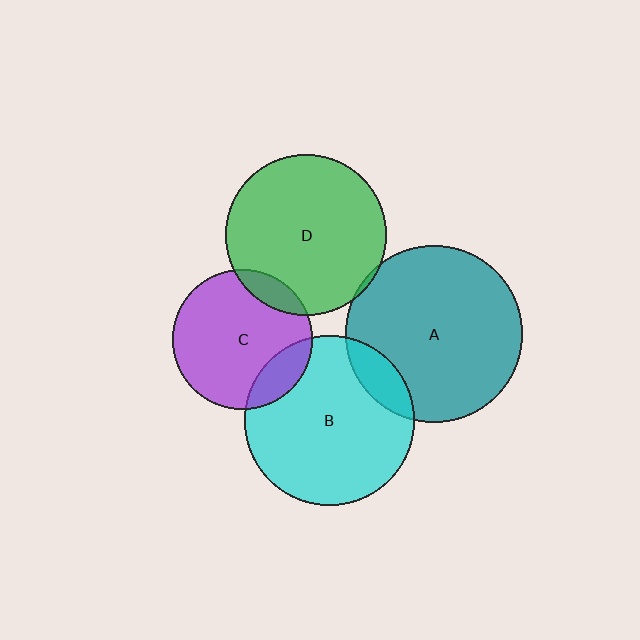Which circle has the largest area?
Circle A (teal).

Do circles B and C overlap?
Yes.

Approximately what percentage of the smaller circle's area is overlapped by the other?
Approximately 15%.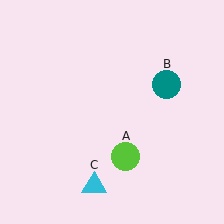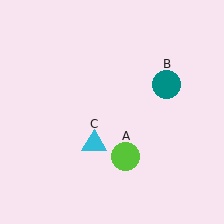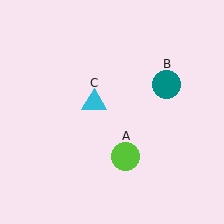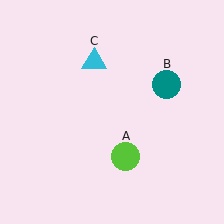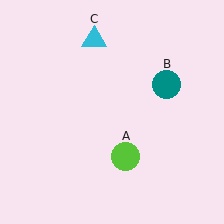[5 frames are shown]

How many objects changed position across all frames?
1 object changed position: cyan triangle (object C).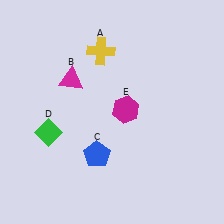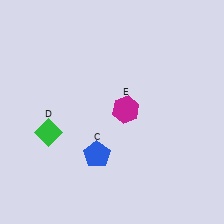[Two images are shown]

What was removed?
The magenta triangle (B), the yellow cross (A) were removed in Image 2.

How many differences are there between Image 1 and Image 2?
There are 2 differences between the two images.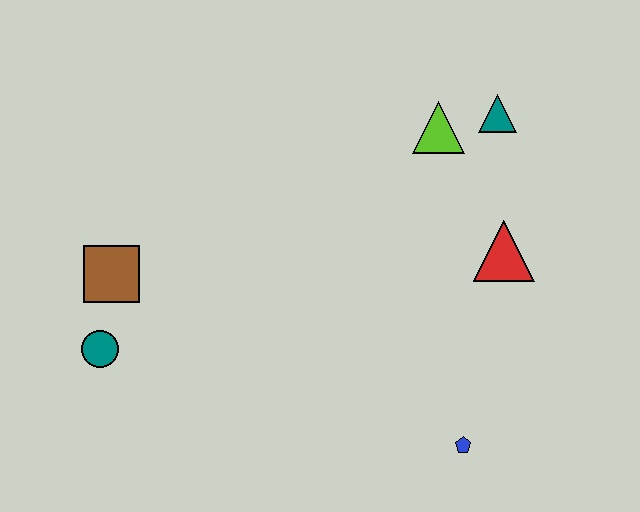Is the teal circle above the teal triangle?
No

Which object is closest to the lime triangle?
The teal triangle is closest to the lime triangle.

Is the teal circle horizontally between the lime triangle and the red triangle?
No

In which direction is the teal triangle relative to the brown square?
The teal triangle is to the right of the brown square.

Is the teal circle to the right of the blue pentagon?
No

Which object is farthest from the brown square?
The teal triangle is farthest from the brown square.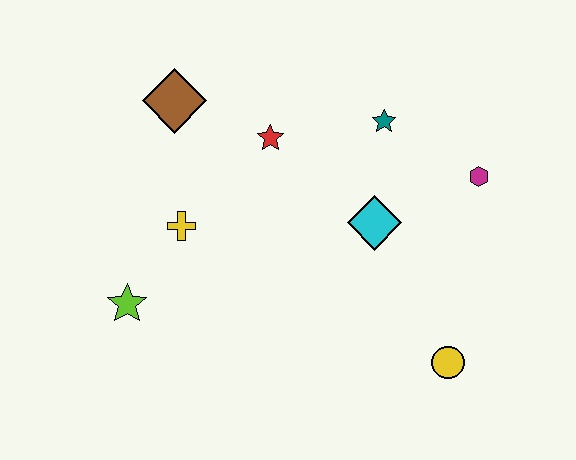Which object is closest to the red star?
The brown diamond is closest to the red star.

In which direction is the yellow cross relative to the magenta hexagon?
The yellow cross is to the left of the magenta hexagon.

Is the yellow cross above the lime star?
Yes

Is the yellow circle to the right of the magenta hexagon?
No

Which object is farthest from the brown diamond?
The yellow circle is farthest from the brown diamond.